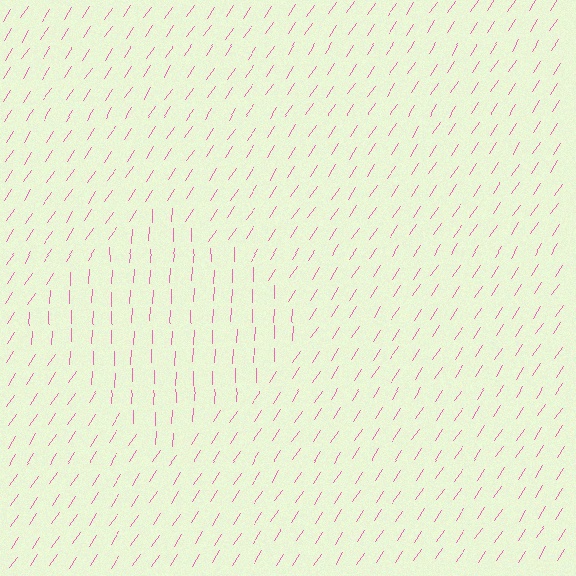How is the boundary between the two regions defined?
The boundary is defined purely by a change in line orientation (approximately 31 degrees difference). All lines are the same color and thickness.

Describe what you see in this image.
The image is filled with small pink line segments. A diamond region in the image has lines oriented differently from the surrounding lines, creating a visible texture boundary.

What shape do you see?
I see a diamond.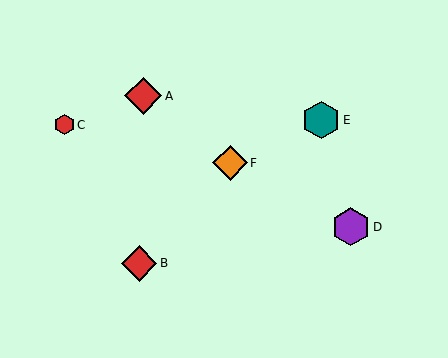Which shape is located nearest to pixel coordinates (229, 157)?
The orange diamond (labeled F) at (230, 163) is nearest to that location.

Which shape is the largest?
The purple hexagon (labeled D) is the largest.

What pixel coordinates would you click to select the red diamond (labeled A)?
Click at (143, 96) to select the red diamond A.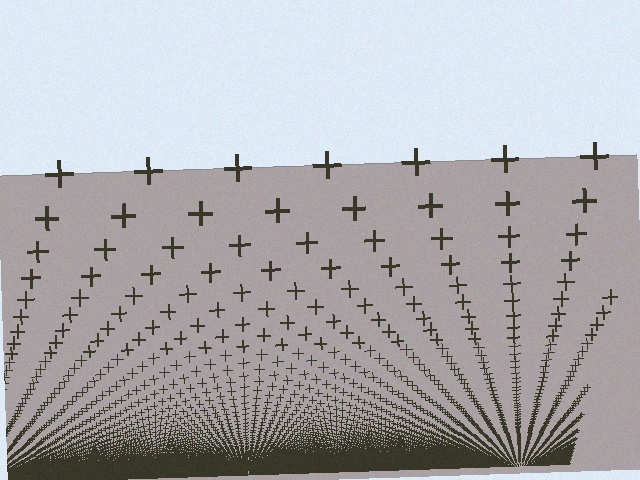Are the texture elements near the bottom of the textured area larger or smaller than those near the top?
Smaller. The gradient is inverted — elements near the bottom are smaller and denser.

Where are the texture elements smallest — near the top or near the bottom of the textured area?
Near the bottom.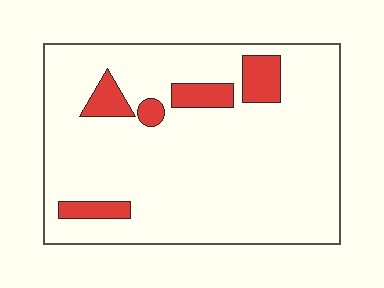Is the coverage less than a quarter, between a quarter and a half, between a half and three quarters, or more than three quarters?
Less than a quarter.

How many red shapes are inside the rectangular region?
5.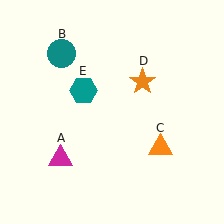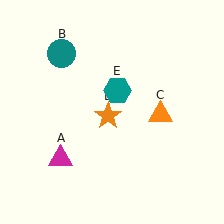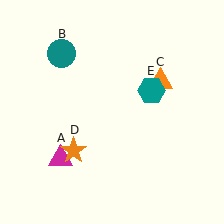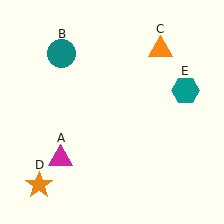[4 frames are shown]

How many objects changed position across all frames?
3 objects changed position: orange triangle (object C), orange star (object D), teal hexagon (object E).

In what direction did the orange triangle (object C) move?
The orange triangle (object C) moved up.